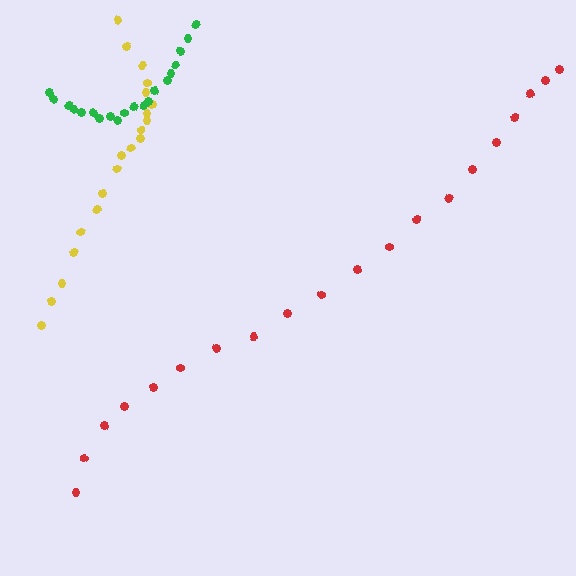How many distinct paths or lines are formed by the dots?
There are 3 distinct paths.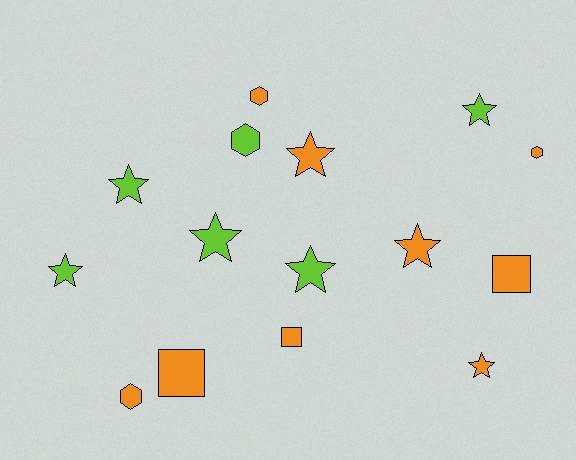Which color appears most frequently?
Orange, with 9 objects.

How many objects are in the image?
There are 15 objects.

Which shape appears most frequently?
Star, with 8 objects.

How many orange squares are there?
There are 3 orange squares.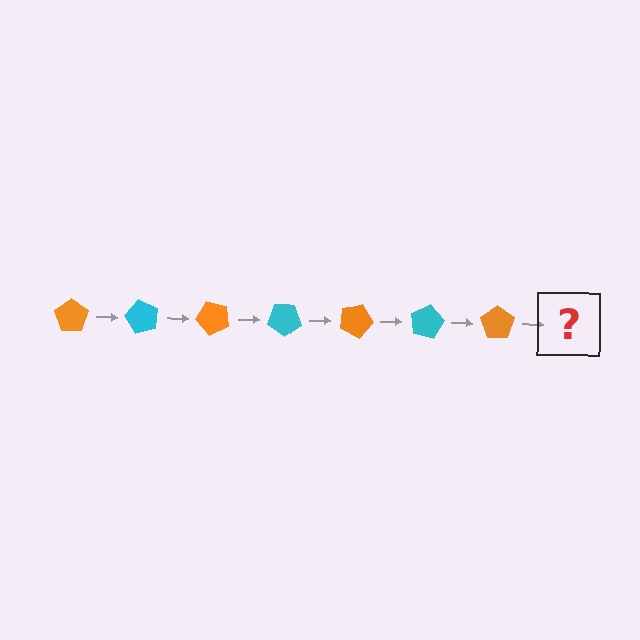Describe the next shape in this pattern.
It should be a cyan pentagon, rotated 420 degrees from the start.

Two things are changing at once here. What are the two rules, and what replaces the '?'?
The two rules are that it rotates 60 degrees each step and the color cycles through orange and cyan. The '?' should be a cyan pentagon, rotated 420 degrees from the start.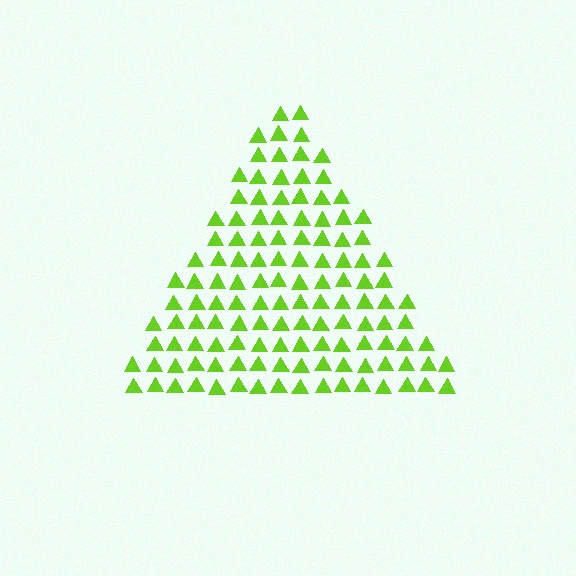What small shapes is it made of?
It is made of small triangles.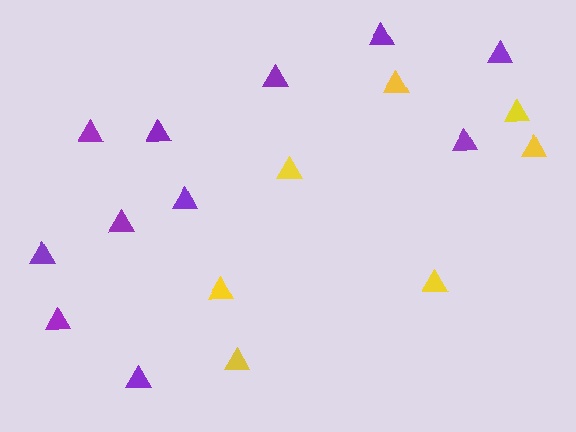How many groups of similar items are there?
There are 2 groups: one group of yellow triangles (7) and one group of purple triangles (11).